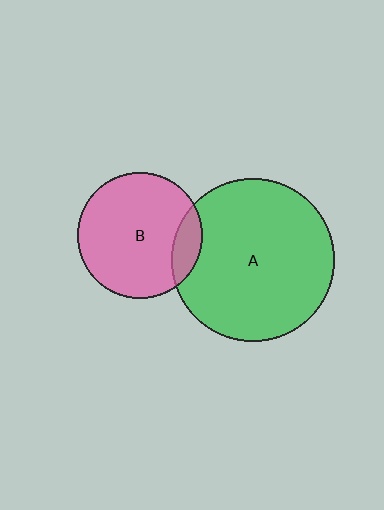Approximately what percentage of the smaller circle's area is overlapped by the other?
Approximately 15%.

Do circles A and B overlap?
Yes.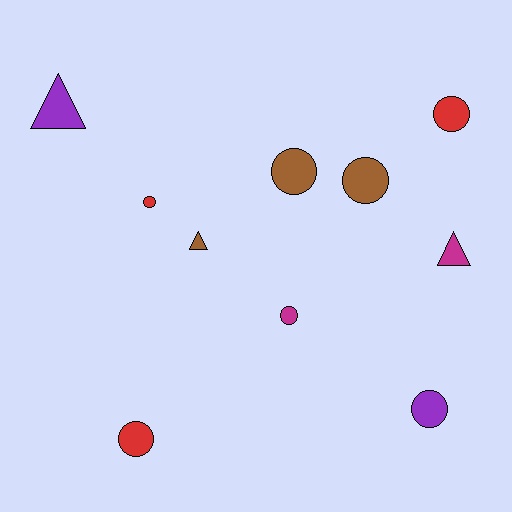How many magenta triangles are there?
There is 1 magenta triangle.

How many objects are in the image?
There are 10 objects.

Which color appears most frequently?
Red, with 3 objects.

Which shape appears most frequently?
Circle, with 7 objects.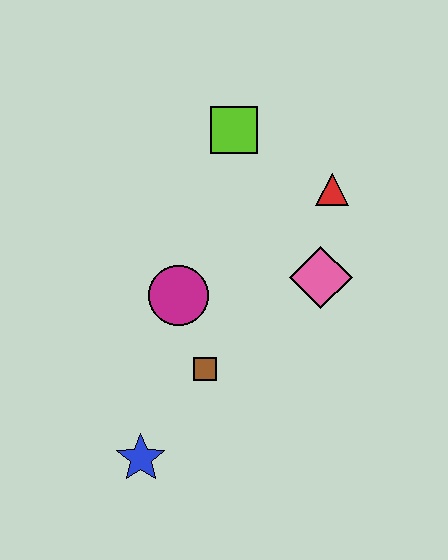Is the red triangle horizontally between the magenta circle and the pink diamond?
No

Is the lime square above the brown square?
Yes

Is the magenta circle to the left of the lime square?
Yes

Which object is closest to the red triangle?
The pink diamond is closest to the red triangle.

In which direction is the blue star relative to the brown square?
The blue star is below the brown square.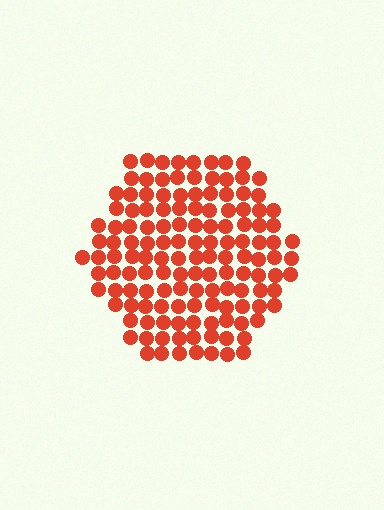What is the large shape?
The large shape is a hexagon.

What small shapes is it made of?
It is made of small circles.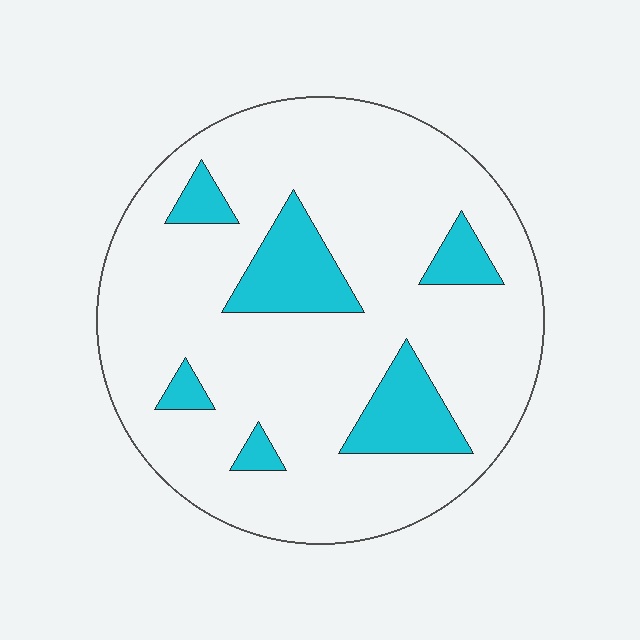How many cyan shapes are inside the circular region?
6.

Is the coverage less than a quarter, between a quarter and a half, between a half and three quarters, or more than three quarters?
Less than a quarter.